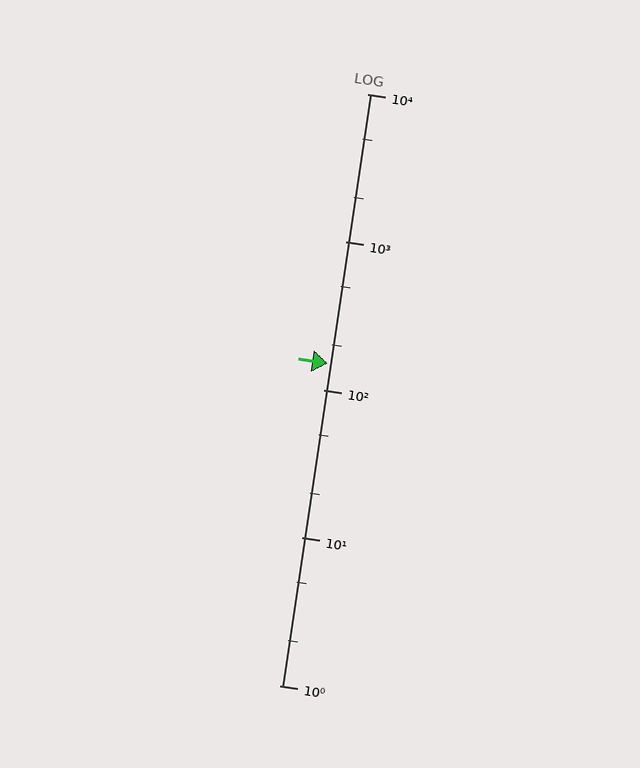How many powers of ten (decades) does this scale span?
The scale spans 4 decades, from 1 to 10000.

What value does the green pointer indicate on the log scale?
The pointer indicates approximately 150.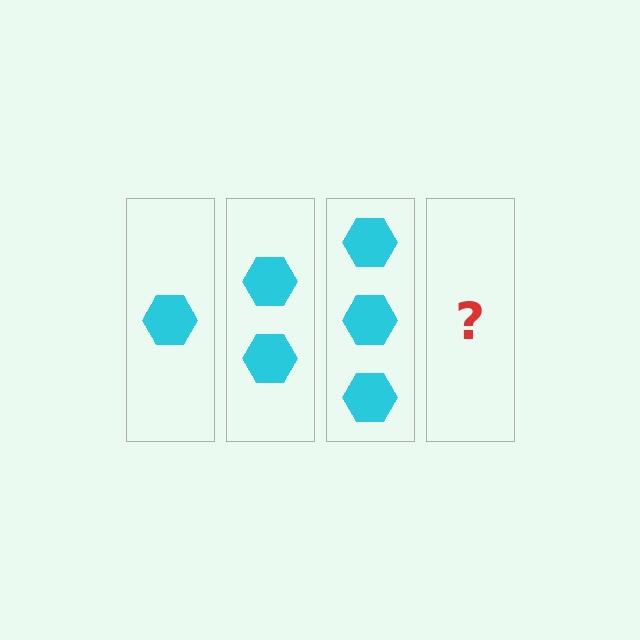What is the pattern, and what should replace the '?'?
The pattern is that each step adds one more hexagon. The '?' should be 4 hexagons.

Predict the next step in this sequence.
The next step is 4 hexagons.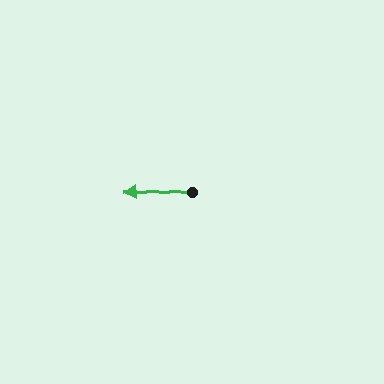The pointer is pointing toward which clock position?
Roughly 9 o'clock.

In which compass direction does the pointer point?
West.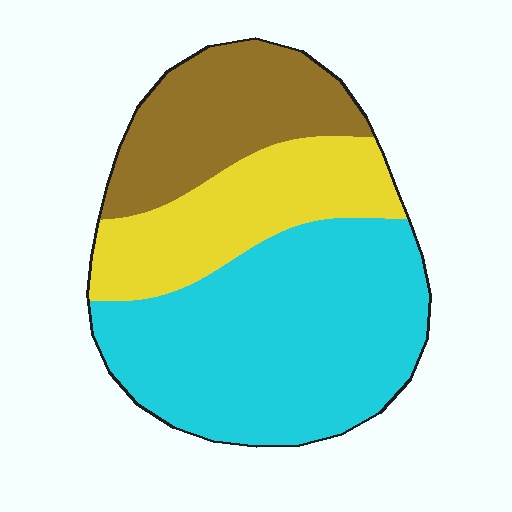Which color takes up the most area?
Cyan, at roughly 50%.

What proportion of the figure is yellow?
Yellow takes up about one quarter (1/4) of the figure.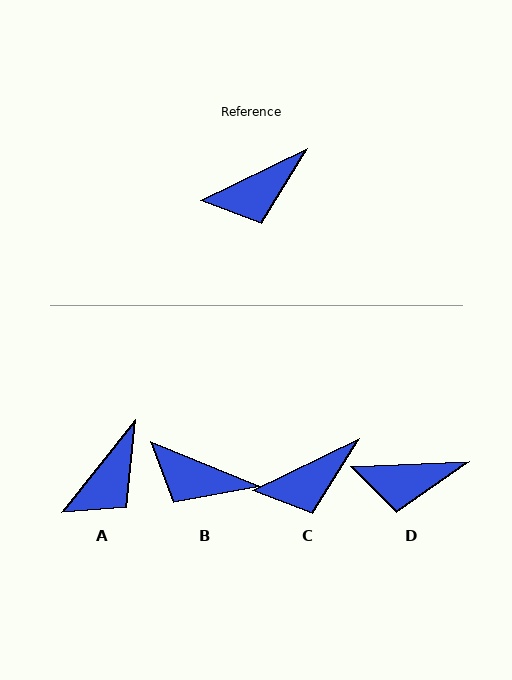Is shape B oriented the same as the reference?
No, it is off by about 48 degrees.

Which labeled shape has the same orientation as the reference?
C.